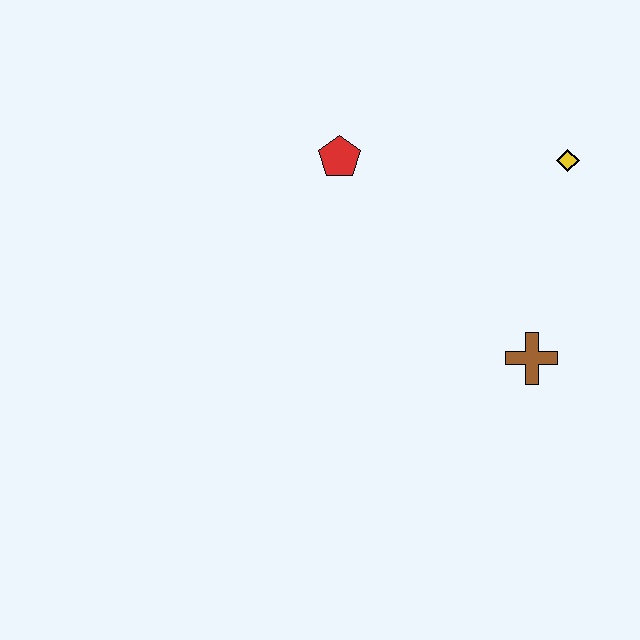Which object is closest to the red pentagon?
The yellow diamond is closest to the red pentagon.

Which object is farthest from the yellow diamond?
The red pentagon is farthest from the yellow diamond.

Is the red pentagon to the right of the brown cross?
No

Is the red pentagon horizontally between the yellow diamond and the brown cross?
No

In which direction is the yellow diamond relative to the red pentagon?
The yellow diamond is to the right of the red pentagon.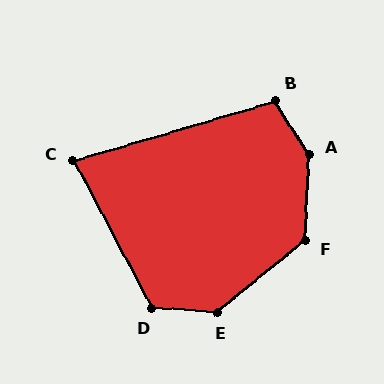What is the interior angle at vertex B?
Approximately 106 degrees (obtuse).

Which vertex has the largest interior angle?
A, at approximately 145 degrees.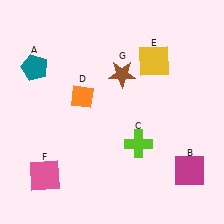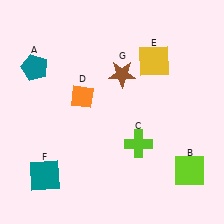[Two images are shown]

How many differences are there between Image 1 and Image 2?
There are 2 differences between the two images.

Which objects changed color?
B changed from magenta to lime. F changed from pink to teal.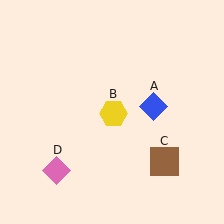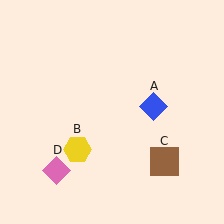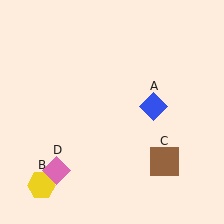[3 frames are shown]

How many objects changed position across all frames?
1 object changed position: yellow hexagon (object B).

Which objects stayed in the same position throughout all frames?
Blue diamond (object A) and brown square (object C) and pink diamond (object D) remained stationary.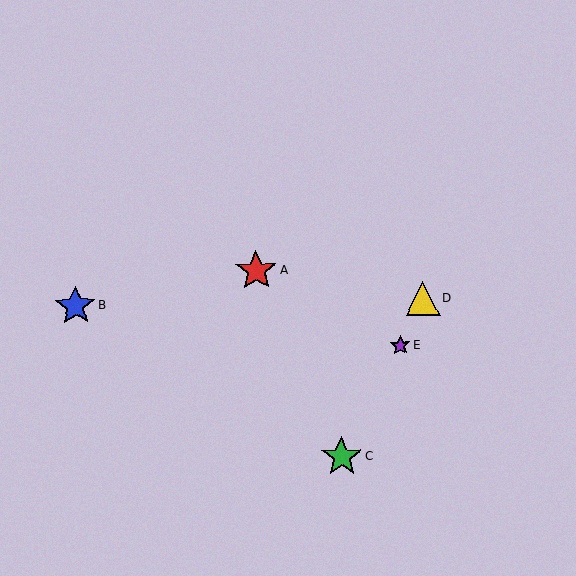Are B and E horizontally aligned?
No, B is at y≈306 and E is at y≈345.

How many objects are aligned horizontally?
2 objects (B, D) are aligned horizontally.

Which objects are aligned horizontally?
Objects B, D are aligned horizontally.